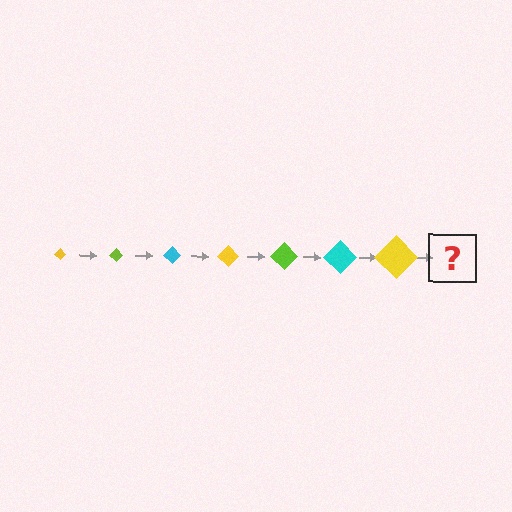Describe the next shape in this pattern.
It should be a lime diamond, larger than the previous one.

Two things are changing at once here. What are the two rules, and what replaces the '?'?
The two rules are that the diamond grows larger each step and the color cycles through yellow, lime, and cyan. The '?' should be a lime diamond, larger than the previous one.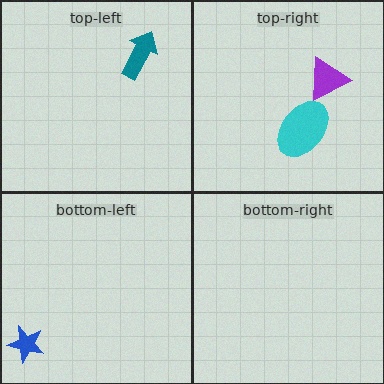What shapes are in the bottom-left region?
The blue star.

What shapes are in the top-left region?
The teal arrow.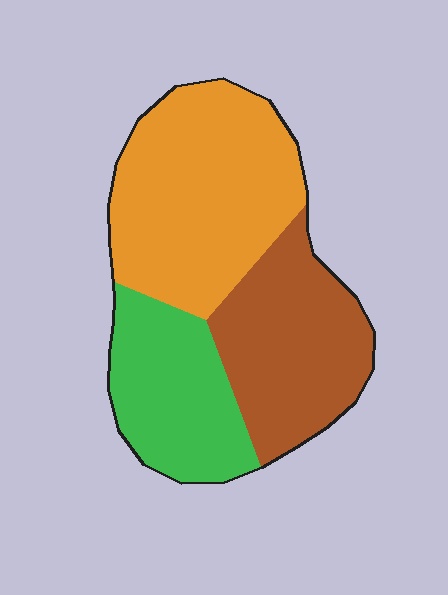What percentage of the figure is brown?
Brown takes up about one third (1/3) of the figure.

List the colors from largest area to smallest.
From largest to smallest: orange, brown, green.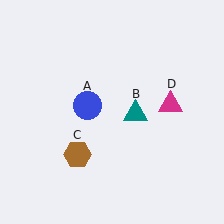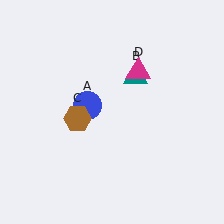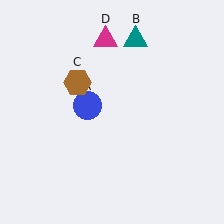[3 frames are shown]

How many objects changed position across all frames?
3 objects changed position: teal triangle (object B), brown hexagon (object C), magenta triangle (object D).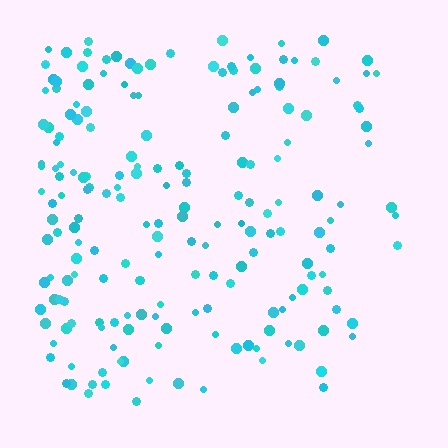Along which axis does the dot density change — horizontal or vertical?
Horizontal.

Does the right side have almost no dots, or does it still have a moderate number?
Still a moderate number, just noticeably fewer than the left.